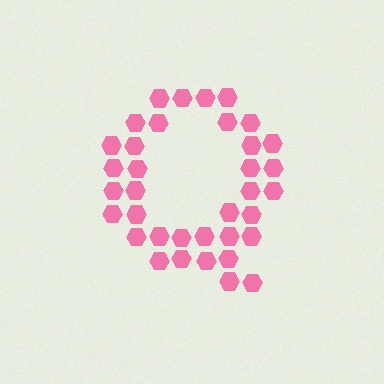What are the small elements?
The small elements are hexagons.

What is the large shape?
The large shape is the letter Q.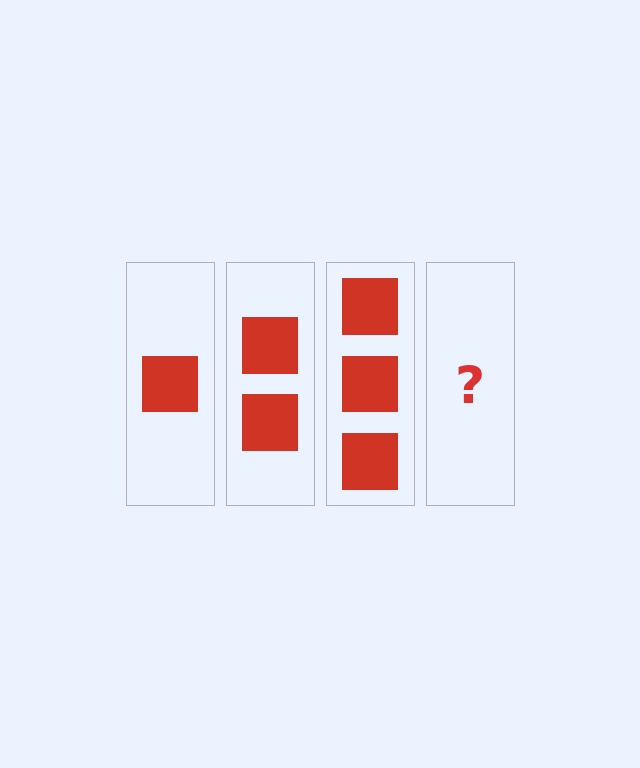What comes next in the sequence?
The next element should be 4 squares.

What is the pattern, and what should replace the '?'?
The pattern is that each step adds one more square. The '?' should be 4 squares.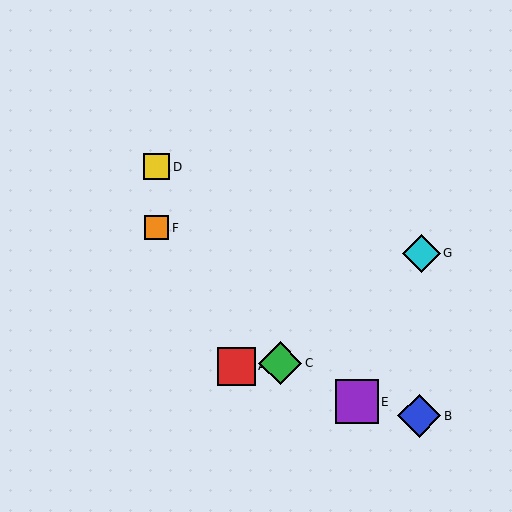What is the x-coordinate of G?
Object G is at x≈421.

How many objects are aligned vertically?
2 objects (D, F) are aligned vertically.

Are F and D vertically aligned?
Yes, both are at x≈157.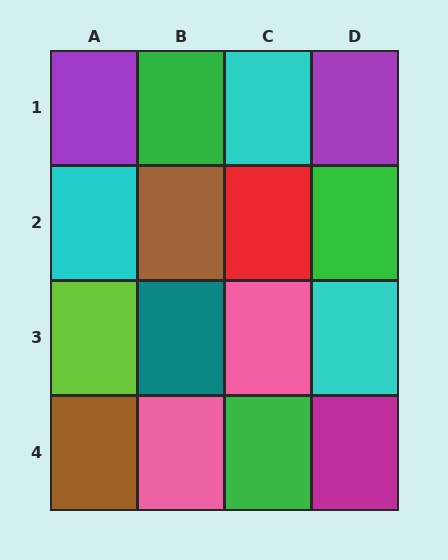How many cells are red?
1 cell is red.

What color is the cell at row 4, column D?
Magenta.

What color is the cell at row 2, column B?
Brown.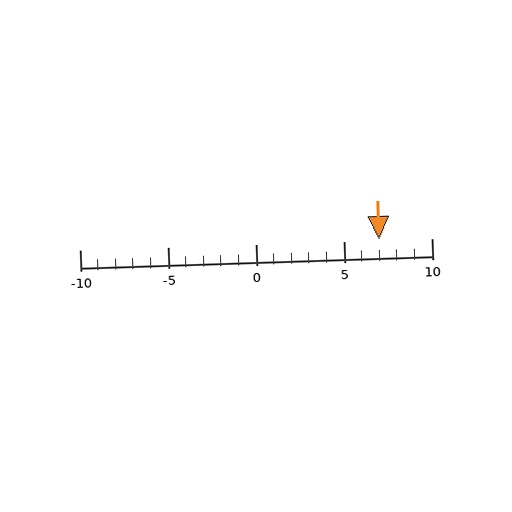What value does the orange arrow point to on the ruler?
The orange arrow points to approximately 7.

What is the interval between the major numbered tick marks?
The major tick marks are spaced 5 units apart.